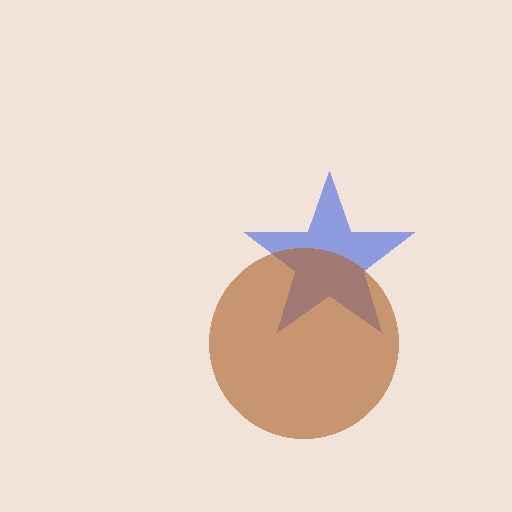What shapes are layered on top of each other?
The layered shapes are: a blue star, a brown circle.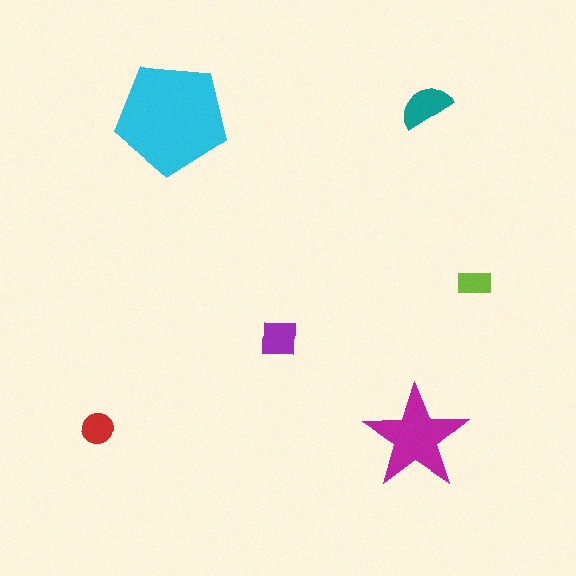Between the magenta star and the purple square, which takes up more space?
The magenta star.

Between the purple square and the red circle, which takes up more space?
The purple square.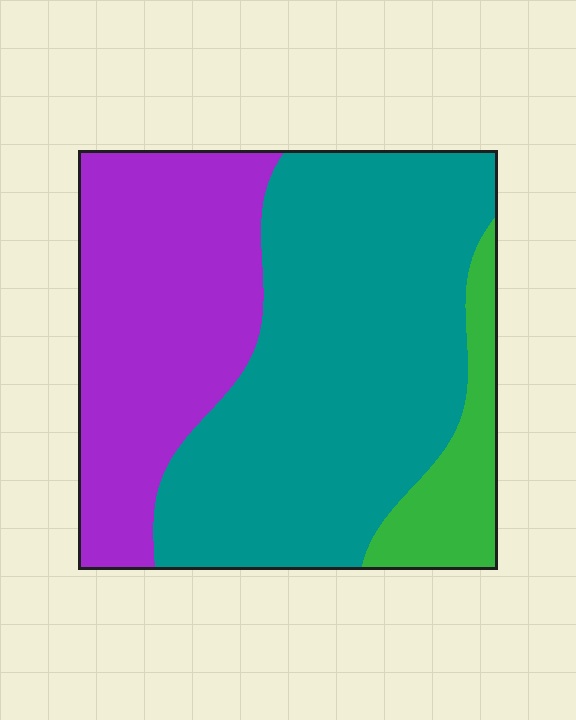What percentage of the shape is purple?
Purple takes up about one third (1/3) of the shape.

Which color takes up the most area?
Teal, at roughly 55%.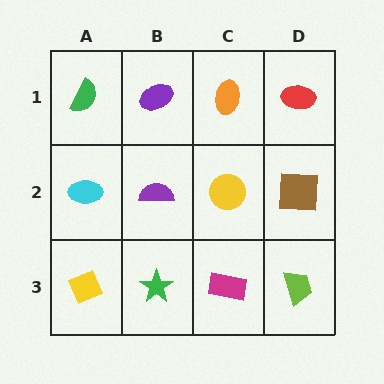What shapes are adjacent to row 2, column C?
An orange ellipse (row 1, column C), a magenta rectangle (row 3, column C), a purple semicircle (row 2, column B), a brown square (row 2, column D).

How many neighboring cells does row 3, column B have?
3.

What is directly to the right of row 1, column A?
A purple ellipse.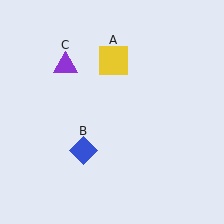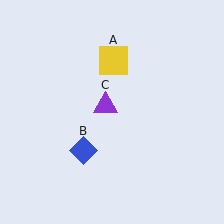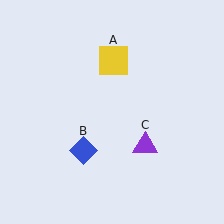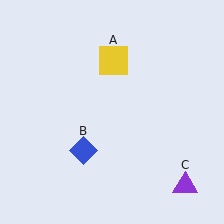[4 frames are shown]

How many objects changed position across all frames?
1 object changed position: purple triangle (object C).